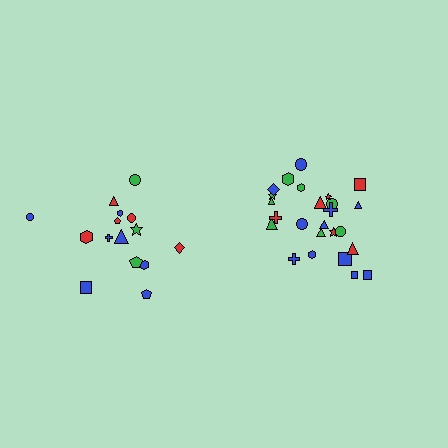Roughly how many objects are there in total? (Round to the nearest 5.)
Roughly 40 objects in total.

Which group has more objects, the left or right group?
The right group.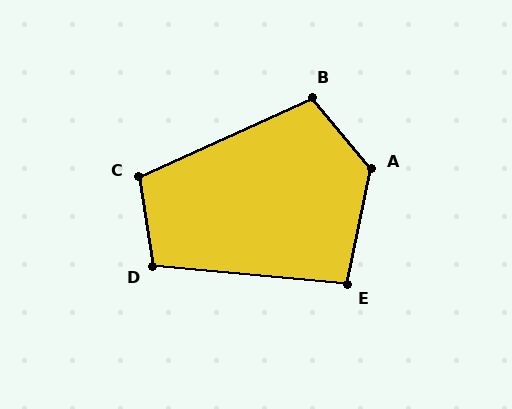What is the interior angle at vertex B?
Approximately 105 degrees (obtuse).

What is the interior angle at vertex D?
Approximately 104 degrees (obtuse).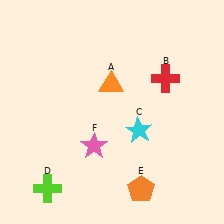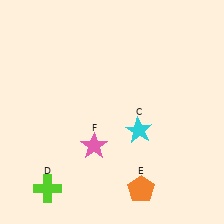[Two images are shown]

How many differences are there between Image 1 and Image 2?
There are 2 differences between the two images.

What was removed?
The red cross (B), the orange triangle (A) were removed in Image 2.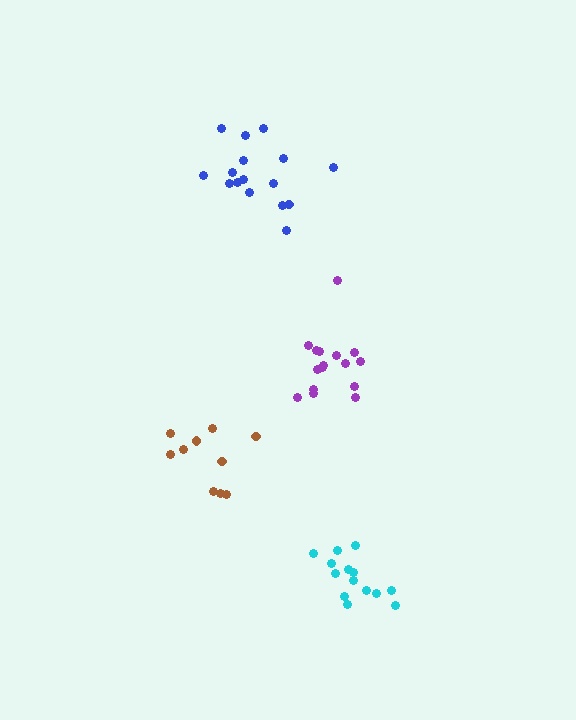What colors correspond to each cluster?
The clusters are colored: blue, purple, brown, cyan.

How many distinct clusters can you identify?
There are 4 distinct clusters.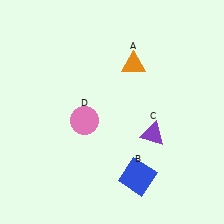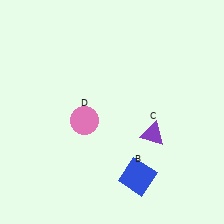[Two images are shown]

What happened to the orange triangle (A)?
The orange triangle (A) was removed in Image 2. It was in the top-right area of Image 1.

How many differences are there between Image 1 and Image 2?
There is 1 difference between the two images.